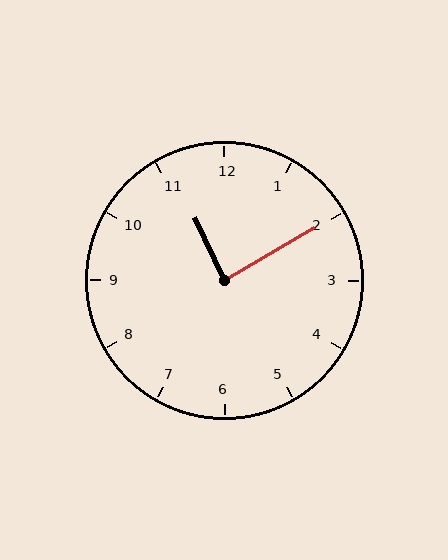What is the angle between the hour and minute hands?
Approximately 85 degrees.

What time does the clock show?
11:10.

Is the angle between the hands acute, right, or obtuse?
It is right.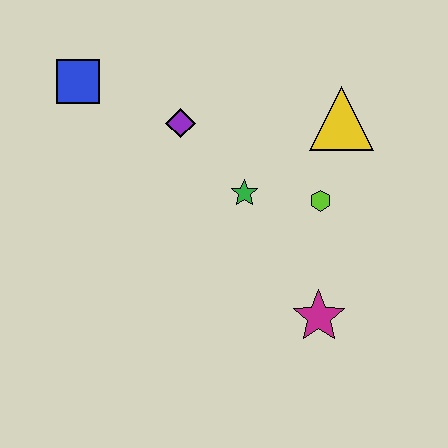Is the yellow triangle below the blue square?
Yes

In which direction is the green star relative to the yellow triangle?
The green star is to the left of the yellow triangle.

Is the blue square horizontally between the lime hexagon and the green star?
No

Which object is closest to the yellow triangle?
The lime hexagon is closest to the yellow triangle.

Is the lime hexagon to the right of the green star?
Yes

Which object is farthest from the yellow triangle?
The blue square is farthest from the yellow triangle.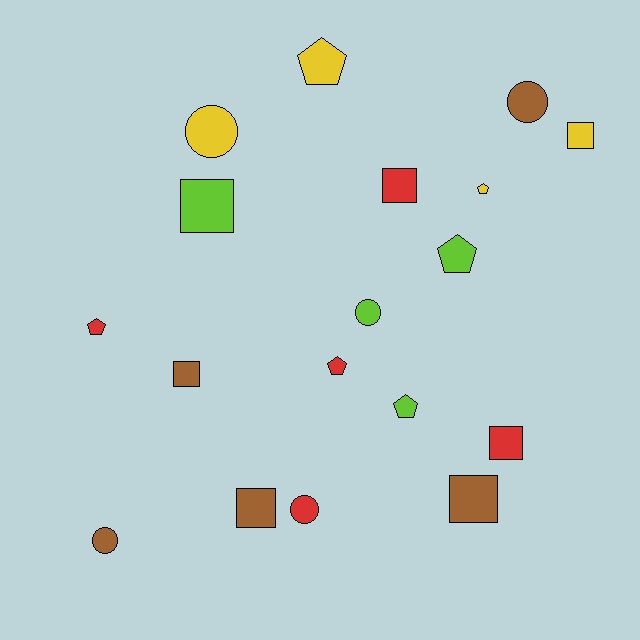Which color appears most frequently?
Red, with 5 objects.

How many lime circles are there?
There is 1 lime circle.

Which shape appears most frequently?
Square, with 7 objects.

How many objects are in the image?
There are 18 objects.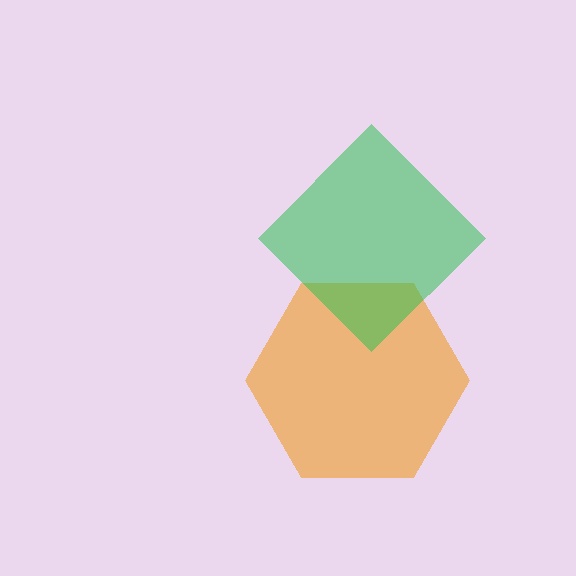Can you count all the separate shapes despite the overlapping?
Yes, there are 2 separate shapes.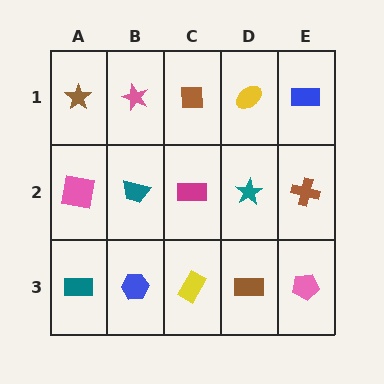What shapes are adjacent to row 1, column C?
A magenta rectangle (row 2, column C), a pink star (row 1, column B), a yellow ellipse (row 1, column D).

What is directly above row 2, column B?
A pink star.